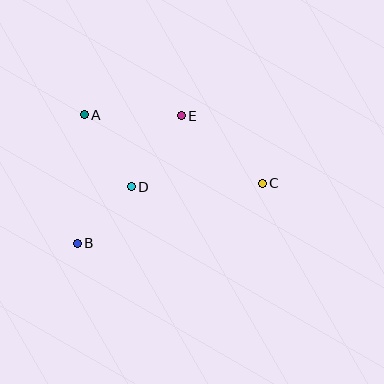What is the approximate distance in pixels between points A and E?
The distance between A and E is approximately 97 pixels.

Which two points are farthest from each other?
Points B and C are farthest from each other.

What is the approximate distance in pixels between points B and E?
The distance between B and E is approximately 165 pixels.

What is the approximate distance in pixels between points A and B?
The distance between A and B is approximately 129 pixels.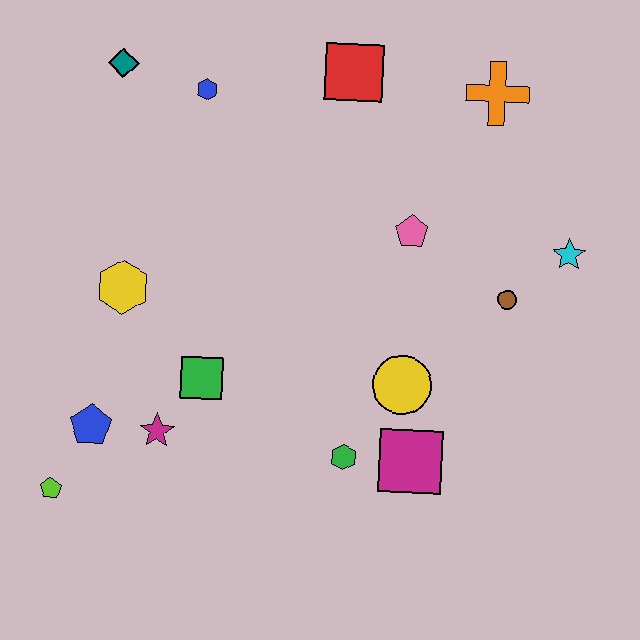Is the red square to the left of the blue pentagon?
No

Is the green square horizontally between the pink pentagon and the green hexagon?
No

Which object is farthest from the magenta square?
The teal diamond is farthest from the magenta square.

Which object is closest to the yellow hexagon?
The green square is closest to the yellow hexagon.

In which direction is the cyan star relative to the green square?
The cyan star is to the right of the green square.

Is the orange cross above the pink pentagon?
Yes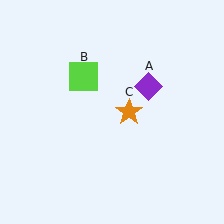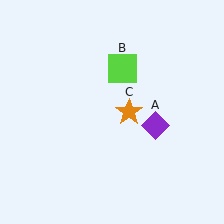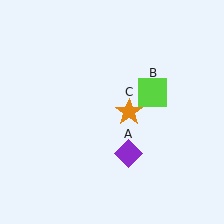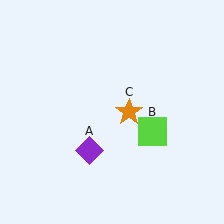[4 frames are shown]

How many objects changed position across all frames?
2 objects changed position: purple diamond (object A), lime square (object B).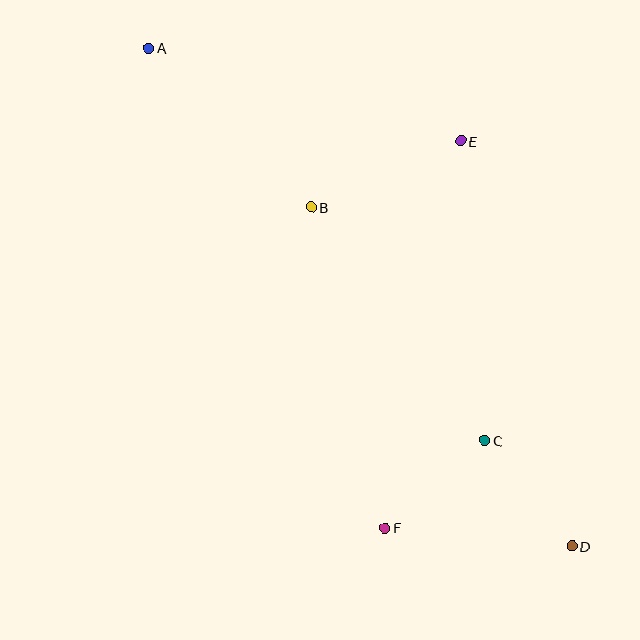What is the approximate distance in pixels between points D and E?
The distance between D and E is approximately 420 pixels.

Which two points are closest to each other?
Points C and F are closest to each other.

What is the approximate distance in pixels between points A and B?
The distance between A and B is approximately 227 pixels.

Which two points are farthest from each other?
Points A and D are farthest from each other.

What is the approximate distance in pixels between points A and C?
The distance between A and C is approximately 517 pixels.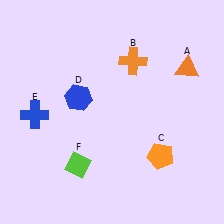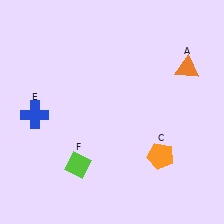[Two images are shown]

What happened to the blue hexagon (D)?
The blue hexagon (D) was removed in Image 2. It was in the top-left area of Image 1.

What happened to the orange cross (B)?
The orange cross (B) was removed in Image 2. It was in the top-right area of Image 1.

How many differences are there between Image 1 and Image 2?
There are 2 differences between the two images.